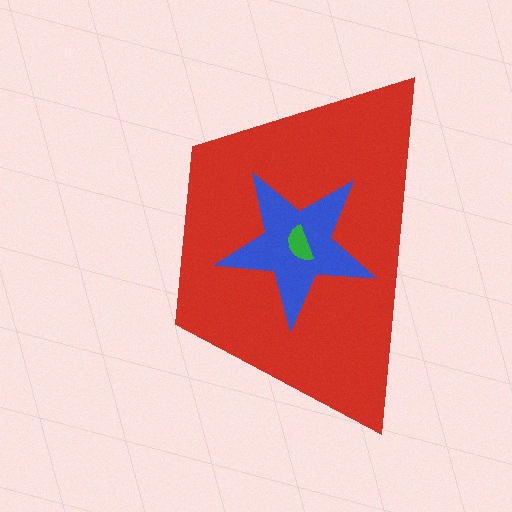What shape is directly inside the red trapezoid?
The blue star.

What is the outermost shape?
The red trapezoid.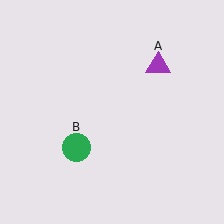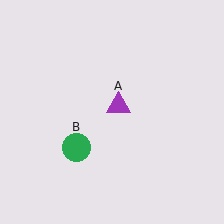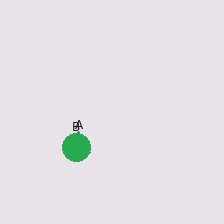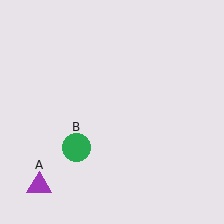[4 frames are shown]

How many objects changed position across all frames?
1 object changed position: purple triangle (object A).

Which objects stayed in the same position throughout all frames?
Green circle (object B) remained stationary.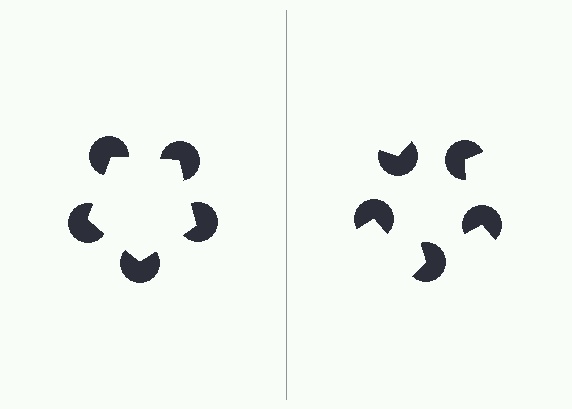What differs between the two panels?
The pac-man discs are positioned identically on both sides; only the wedge orientations differ. On the left they align to a pentagon; on the right they are misaligned.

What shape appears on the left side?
An illusory pentagon.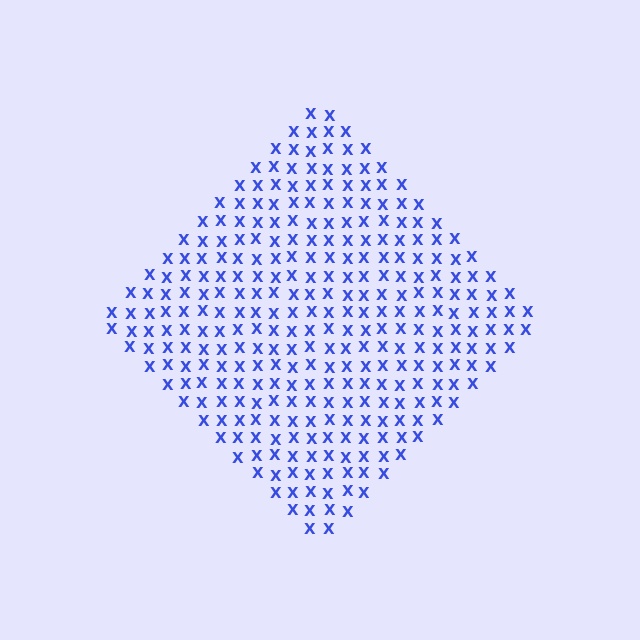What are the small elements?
The small elements are letter X's.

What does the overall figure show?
The overall figure shows a diamond.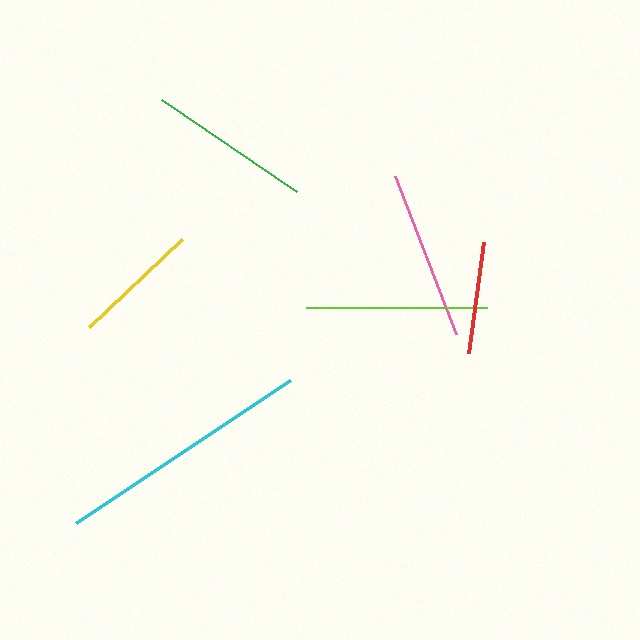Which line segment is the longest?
The cyan line is the longest at approximately 257 pixels.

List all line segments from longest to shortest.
From longest to shortest: cyan, lime, pink, green, yellow, red.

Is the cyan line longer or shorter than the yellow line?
The cyan line is longer than the yellow line.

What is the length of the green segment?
The green segment is approximately 163 pixels long.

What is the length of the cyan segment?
The cyan segment is approximately 257 pixels long.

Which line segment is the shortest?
The red line is the shortest at approximately 112 pixels.